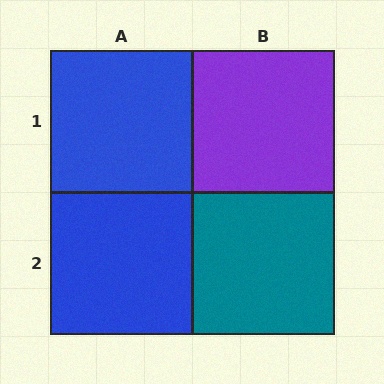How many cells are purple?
1 cell is purple.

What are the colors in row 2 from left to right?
Blue, teal.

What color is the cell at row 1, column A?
Blue.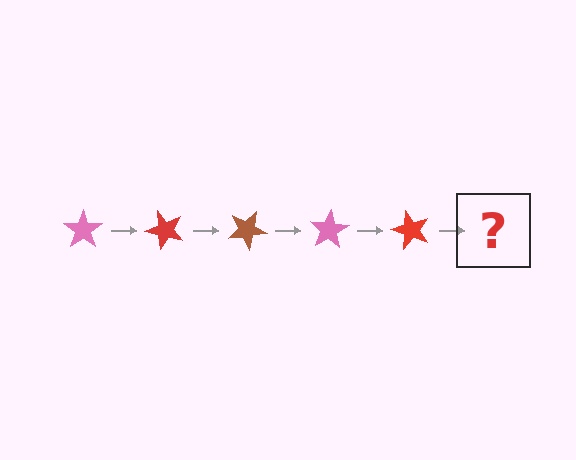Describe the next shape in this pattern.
It should be a brown star, rotated 250 degrees from the start.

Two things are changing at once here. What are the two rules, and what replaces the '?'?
The two rules are that it rotates 50 degrees each step and the color cycles through pink, red, and brown. The '?' should be a brown star, rotated 250 degrees from the start.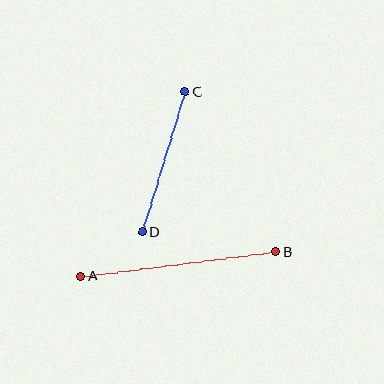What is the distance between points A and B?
The distance is approximately 197 pixels.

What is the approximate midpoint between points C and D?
The midpoint is at approximately (164, 162) pixels.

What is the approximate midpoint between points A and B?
The midpoint is at approximately (178, 264) pixels.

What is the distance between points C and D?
The distance is approximately 147 pixels.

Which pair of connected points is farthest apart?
Points A and B are farthest apart.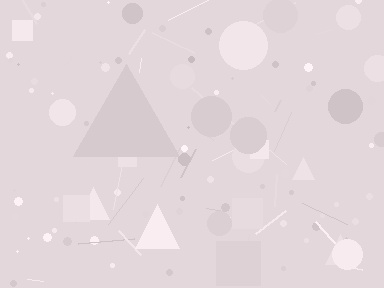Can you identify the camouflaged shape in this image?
The camouflaged shape is a triangle.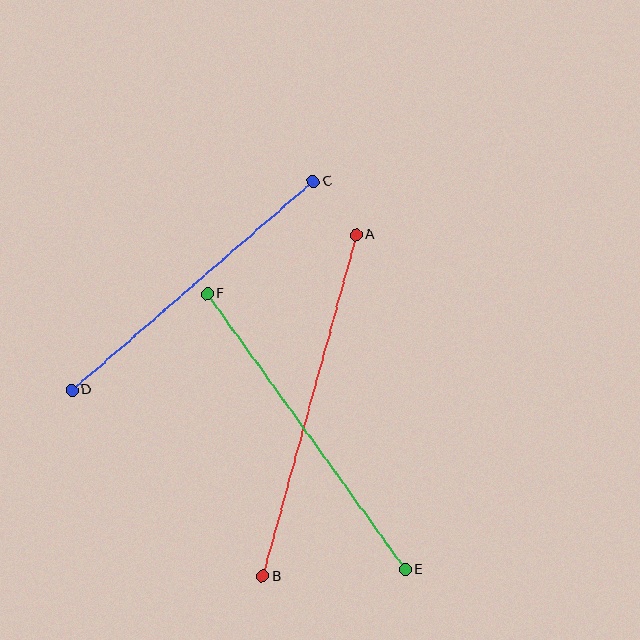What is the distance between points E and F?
The distance is approximately 339 pixels.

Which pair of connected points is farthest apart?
Points A and B are farthest apart.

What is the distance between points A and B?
The distance is approximately 354 pixels.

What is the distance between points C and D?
The distance is approximately 319 pixels.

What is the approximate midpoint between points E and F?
The midpoint is at approximately (306, 431) pixels.